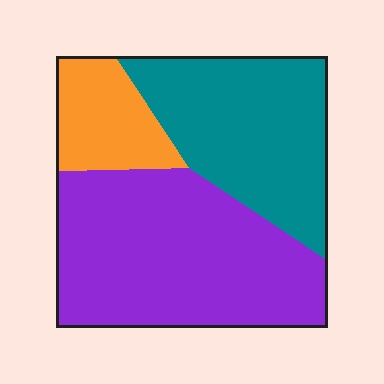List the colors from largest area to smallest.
From largest to smallest: purple, teal, orange.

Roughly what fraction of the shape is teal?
Teal takes up about one third (1/3) of the shape.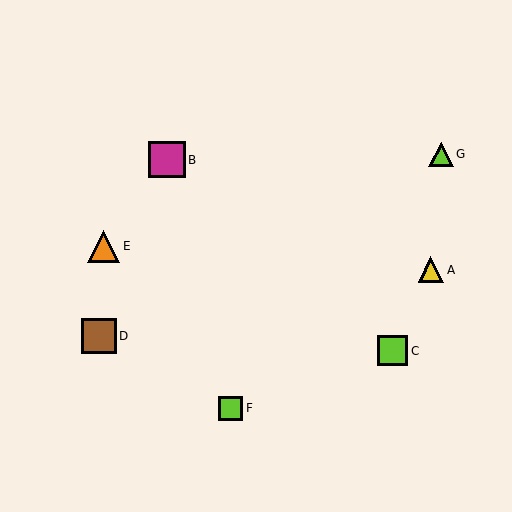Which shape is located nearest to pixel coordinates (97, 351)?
The brown square (labeled D) at (99, 336) is nearest to that location.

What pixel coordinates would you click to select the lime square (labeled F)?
Click at (231, 408) to select the lime square F.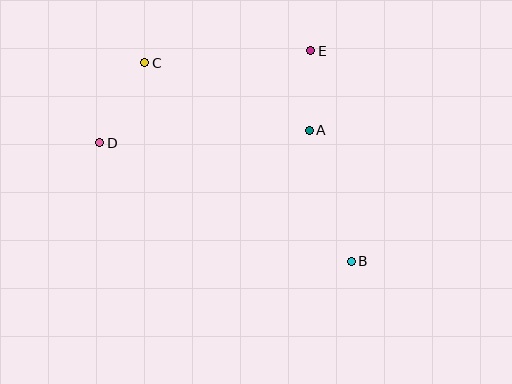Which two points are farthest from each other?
Points B and C are farthest from each other.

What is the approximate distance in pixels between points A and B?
The distance between A and B is approximately 138 pixels.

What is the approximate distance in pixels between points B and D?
The distance between B and D is approximately 278 pixels.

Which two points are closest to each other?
Points A and E are closest to each other.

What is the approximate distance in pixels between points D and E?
The distance between D and E is approximately 230 pixels.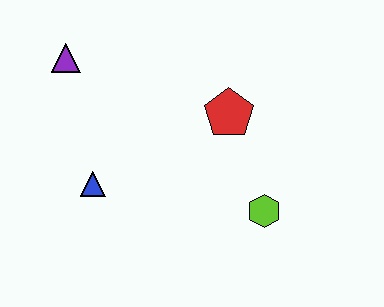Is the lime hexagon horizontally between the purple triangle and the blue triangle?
No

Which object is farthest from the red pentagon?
The purple triangle is farthest from the red pentagon.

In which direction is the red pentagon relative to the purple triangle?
The red pentagon is to the right of the purple triangle.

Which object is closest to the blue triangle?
The purple triangle is closest to the blue triangle.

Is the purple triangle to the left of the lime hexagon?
Yes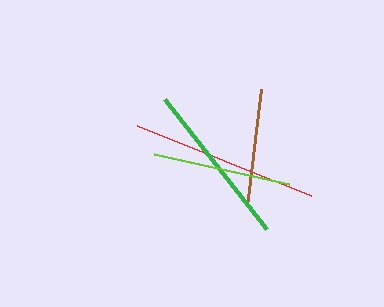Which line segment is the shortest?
The brown line is the shortest at approximately 118 pixels.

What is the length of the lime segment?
The lime segment is approximately 138 pixels long.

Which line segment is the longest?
The red line is the longest at approximately 187 pixels.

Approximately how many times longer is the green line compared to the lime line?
The green line is approximately 1.2 times the length of the lime line.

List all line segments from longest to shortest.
From longest to shortest: red, green, lime, brown.